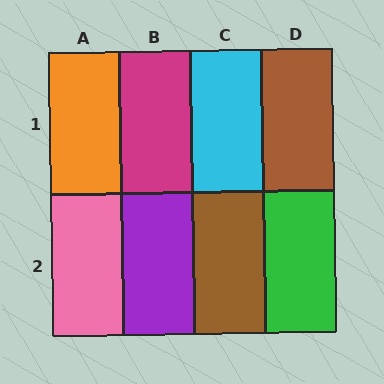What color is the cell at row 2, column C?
Brown.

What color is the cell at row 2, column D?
Green.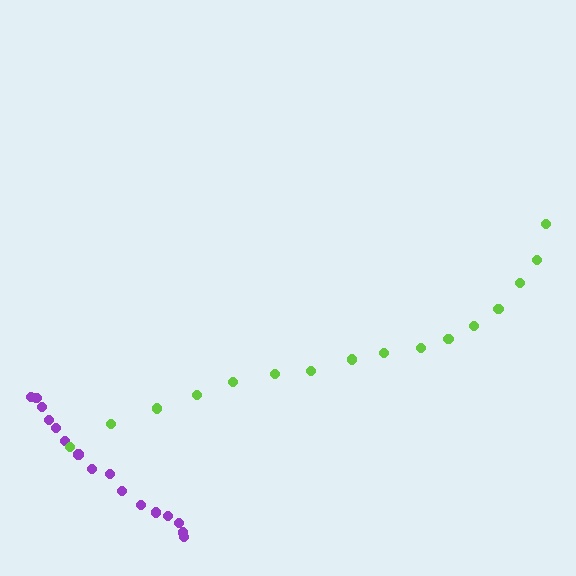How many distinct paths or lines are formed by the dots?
There are 2 distinct paths.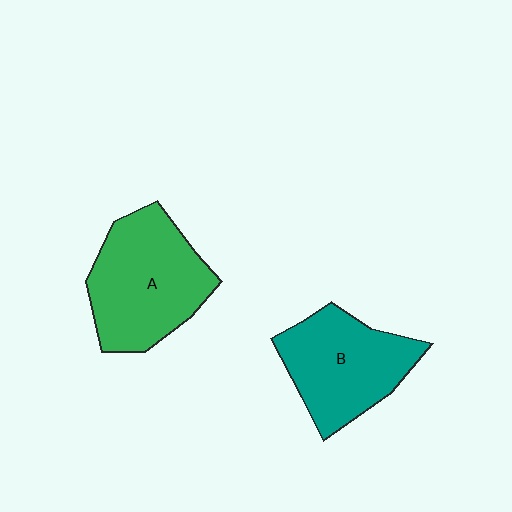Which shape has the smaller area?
Shape B (teal).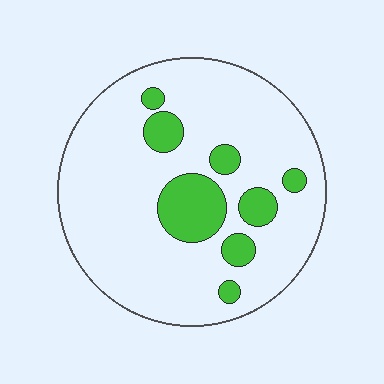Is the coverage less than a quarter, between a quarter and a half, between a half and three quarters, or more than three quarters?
Less than a quarter.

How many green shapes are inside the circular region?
8.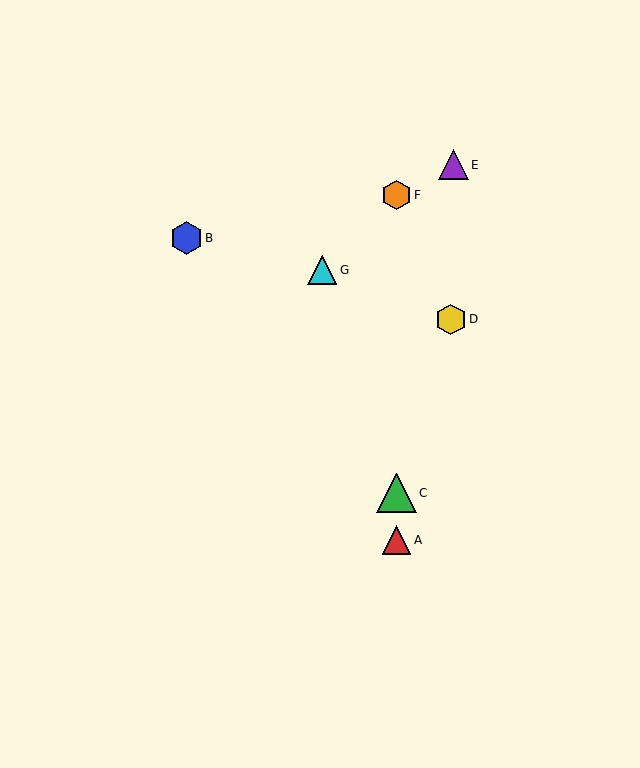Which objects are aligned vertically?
Objects A, C, F are aligned vertically.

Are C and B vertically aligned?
No, C is at x≈397 and B is at x≈186.